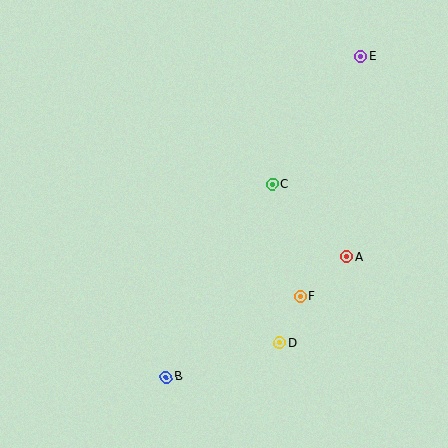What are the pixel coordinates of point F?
Point F is at (300, 296).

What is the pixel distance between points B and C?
The distance between B and C is 220 pixels.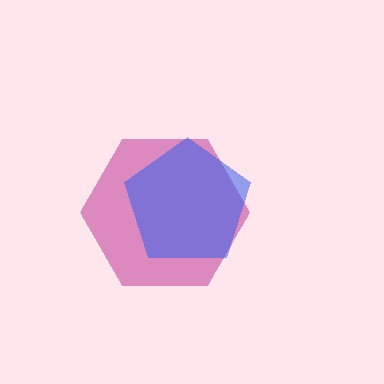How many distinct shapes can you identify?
There are 2 distinct shapes: a magenta hexagon, a blue pentagon.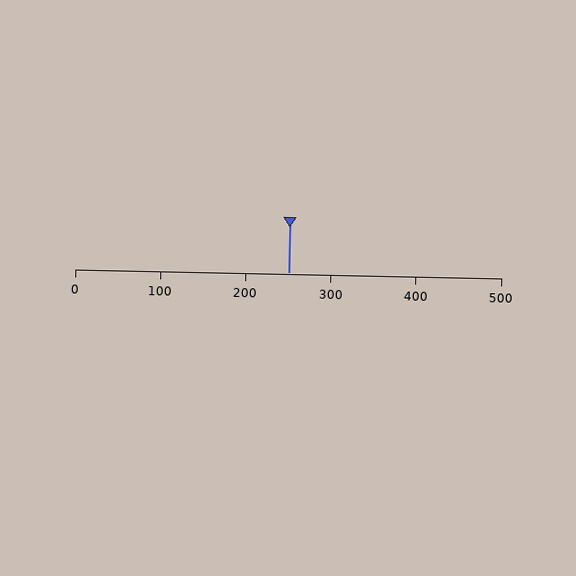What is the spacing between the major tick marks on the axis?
The major ticks are spaced 100 apart.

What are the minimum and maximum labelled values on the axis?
The axis runs from 0 to 500.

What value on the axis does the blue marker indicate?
The marker indicates approximately 250.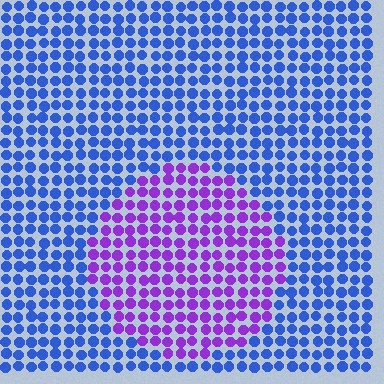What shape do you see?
I see a circle.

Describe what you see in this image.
The image is filled with small blue elements in a uniform arrangement. A circle-shaped region is visible where the elements are tinted to a slightly different hue, forming a subtle color boundary.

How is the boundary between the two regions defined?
The boundary is defined purely by a slight shift in hue (about 54 degrees). Spacing, size, and orientation are identical on both sides.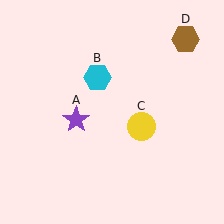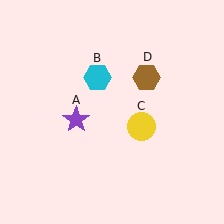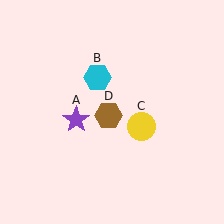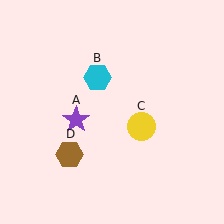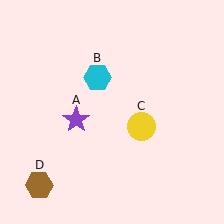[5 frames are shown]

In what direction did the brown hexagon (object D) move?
The brown hexagon (object D) moved down and to the left.